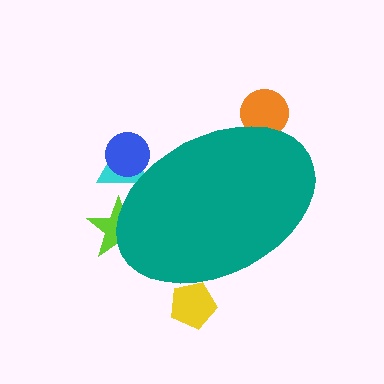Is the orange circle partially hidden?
Yes, the orange circle is partially hidden behind the teal ellipse.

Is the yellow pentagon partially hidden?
Yes, the yellow pentagon is partially hidden behind the teal ellipse.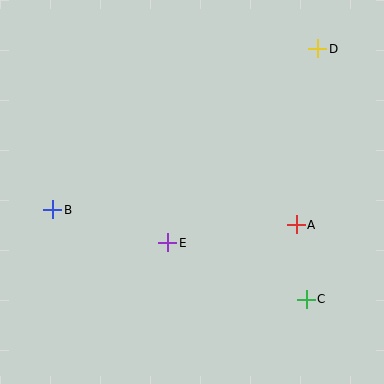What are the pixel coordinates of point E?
Point E is at (168, 243).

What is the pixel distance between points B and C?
The distance between B and C is 269 pixels.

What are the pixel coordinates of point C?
Point C is at (306, 299).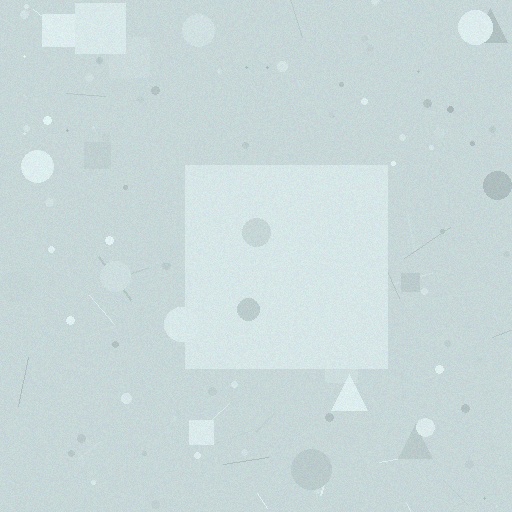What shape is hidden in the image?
A square is hidden in the image.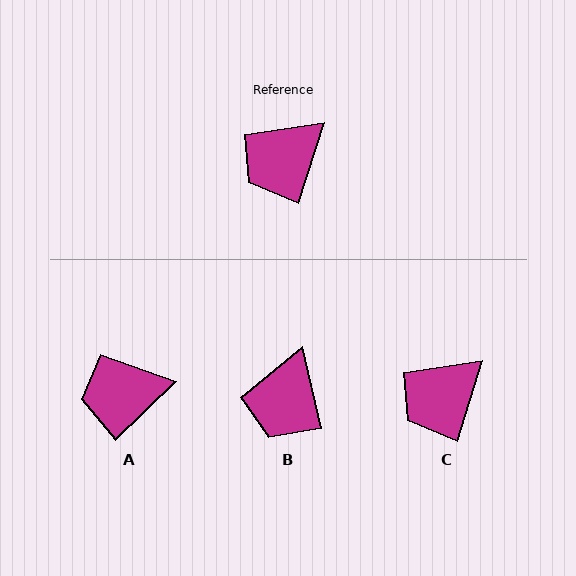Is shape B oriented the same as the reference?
No, it is off by about 31 degrees.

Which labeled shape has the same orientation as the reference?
C.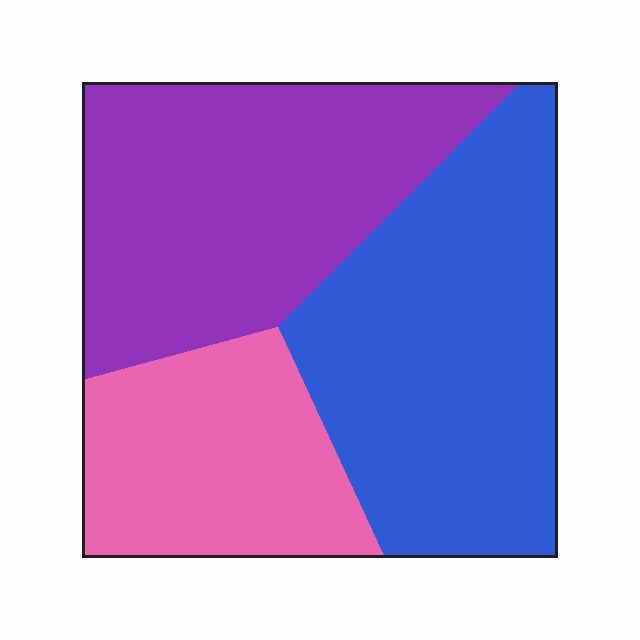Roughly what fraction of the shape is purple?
Purple takes up about three eighths (3/8) of the shape.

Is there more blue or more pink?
Blue.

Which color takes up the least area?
Pink, at roughly 25%.